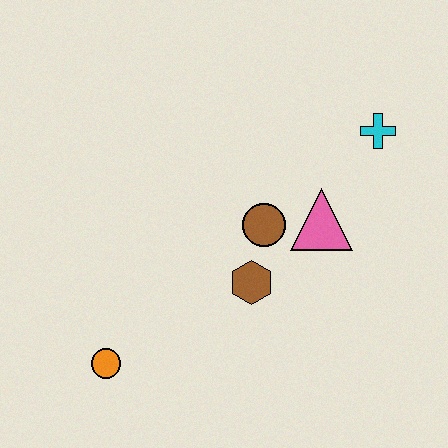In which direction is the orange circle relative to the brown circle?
The orange circle is to the left of the brown circle.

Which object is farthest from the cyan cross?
The orange circle is farthest from the cyan cross.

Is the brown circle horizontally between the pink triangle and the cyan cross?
No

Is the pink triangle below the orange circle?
No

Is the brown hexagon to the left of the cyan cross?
Yes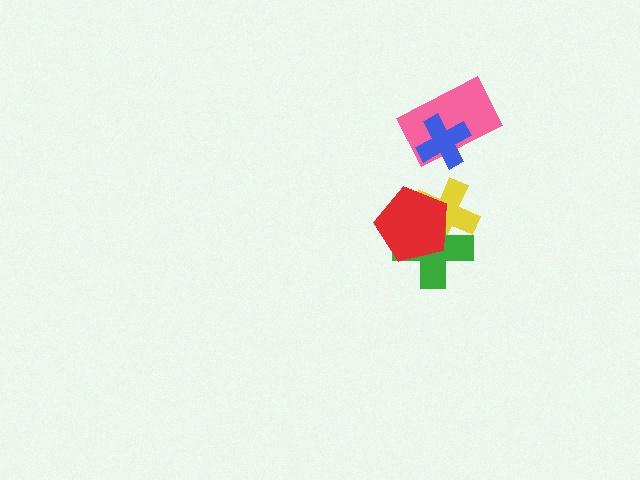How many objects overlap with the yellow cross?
2 objects overlap with the yellow cross.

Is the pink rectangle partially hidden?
Yes, it is partially covered by another shape.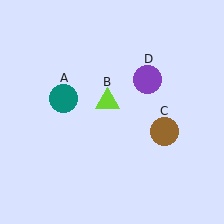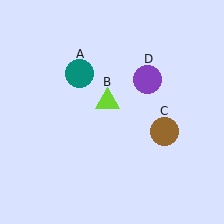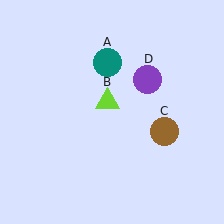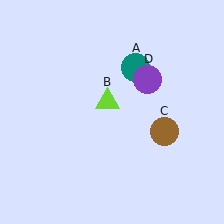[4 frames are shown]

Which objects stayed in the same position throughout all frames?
Lime triangle (object B) and brown circle (object C) and purple circle (object D) remained stationary.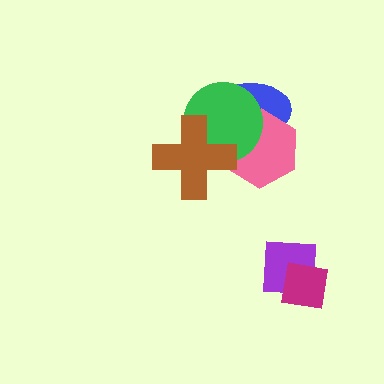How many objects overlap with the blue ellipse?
3 objects overlap with the blue ellipse.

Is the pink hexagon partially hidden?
Yes, it is partially covered by another shape.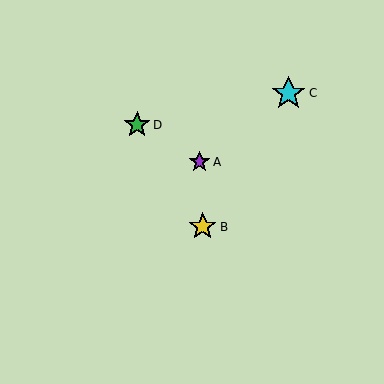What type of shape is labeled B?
Shape B is a yellow star.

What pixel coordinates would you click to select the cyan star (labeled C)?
Click at (288, 93) to select the cyan star C.